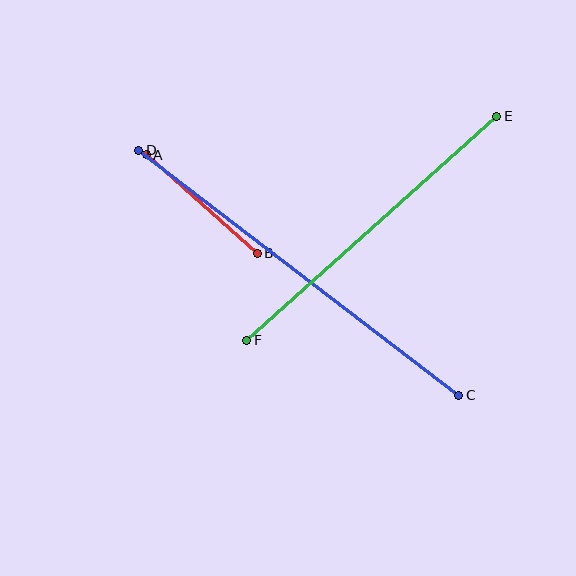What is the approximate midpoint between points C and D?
The midpoint is at approximately (299, 273) pixels.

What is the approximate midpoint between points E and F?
The midpoint is at approximately (372, 228) pixels.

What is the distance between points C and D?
The distance is approximately 403 pixels.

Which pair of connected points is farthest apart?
Points C and D are farthest apart.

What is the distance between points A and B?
The distance is approximately 148 pixels.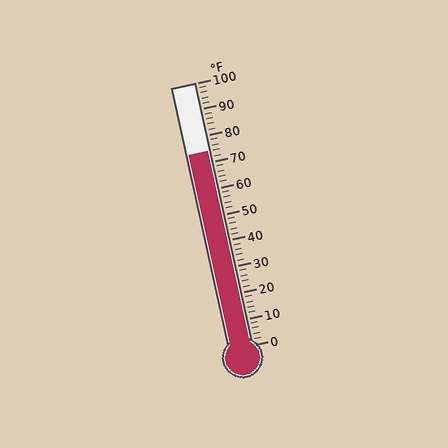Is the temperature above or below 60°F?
The temperature is above 60°F.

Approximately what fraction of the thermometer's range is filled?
The thermometer is filled to approximately 75% of its range.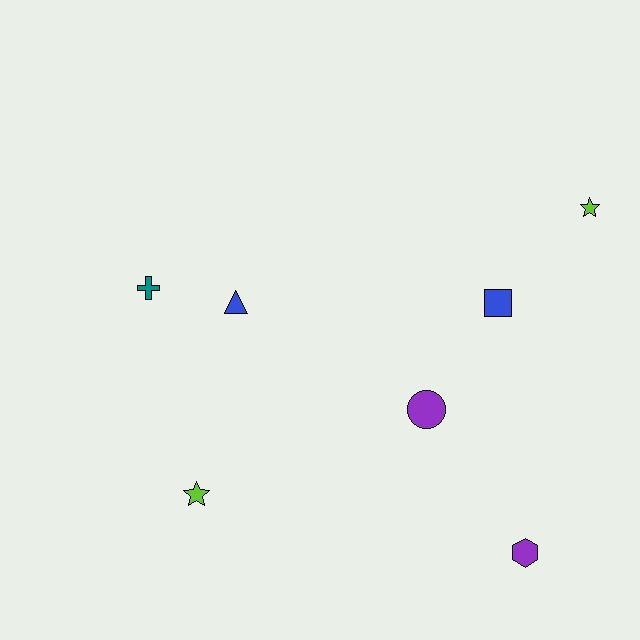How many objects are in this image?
There are 7 objects.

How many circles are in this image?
There is 1 circle.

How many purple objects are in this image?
There are 2 purple objects.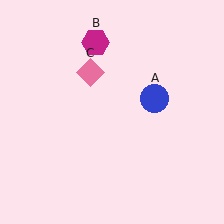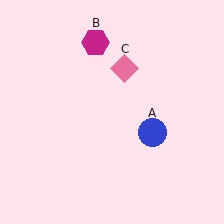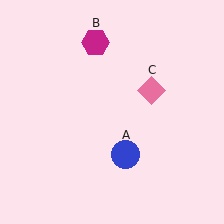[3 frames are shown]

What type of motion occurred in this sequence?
The blue circle (object A), pink diamond (object C) rotated clockwise around the center of the scene.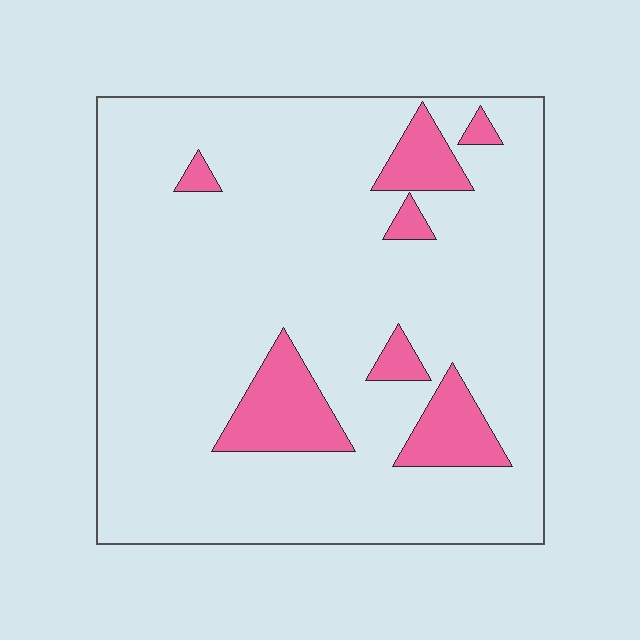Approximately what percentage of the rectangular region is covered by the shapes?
Approximately 15%.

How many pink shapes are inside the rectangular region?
7.